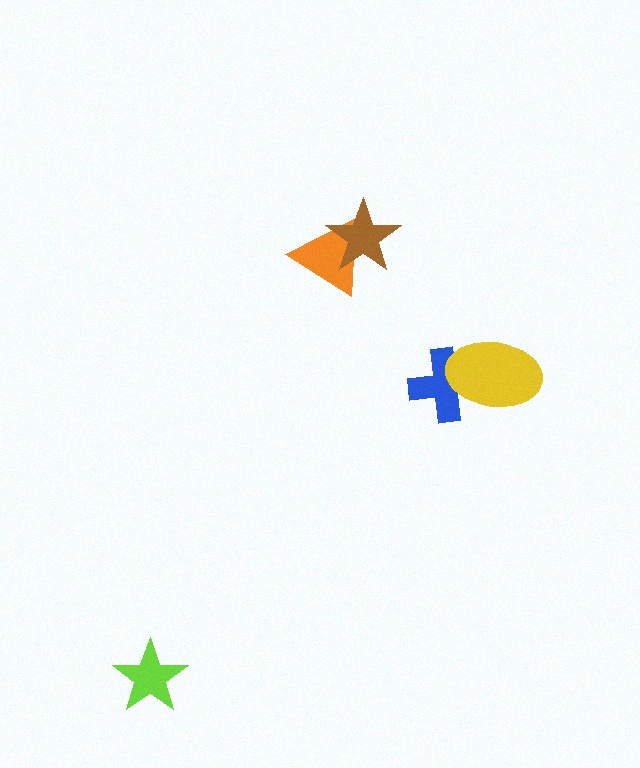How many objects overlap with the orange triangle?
1 object overlaps with the orange triangle.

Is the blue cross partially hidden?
Yes, it is partially covered by another shape.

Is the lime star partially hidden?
No, no other shape covers it.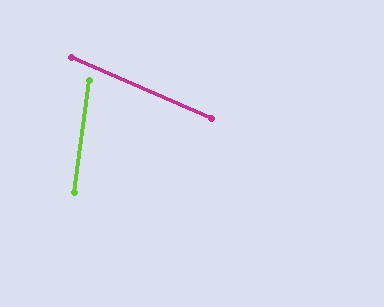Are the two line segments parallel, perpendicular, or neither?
Neither parallel nor perpendicular — they differ by about 74°.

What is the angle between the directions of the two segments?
Approximately 74 degrees.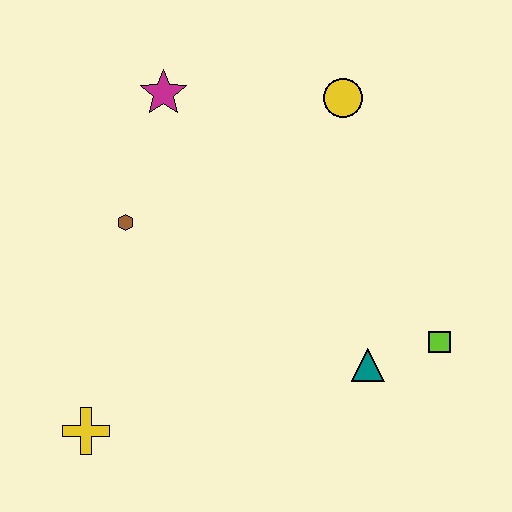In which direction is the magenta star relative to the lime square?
The magenta star is to the left of the lime square.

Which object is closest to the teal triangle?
The lime square is closest to the teal triangle.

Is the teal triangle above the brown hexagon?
No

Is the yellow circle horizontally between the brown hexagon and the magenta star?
No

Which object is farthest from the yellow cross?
The yellow circle is farthest from the yellow cross.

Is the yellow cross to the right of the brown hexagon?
No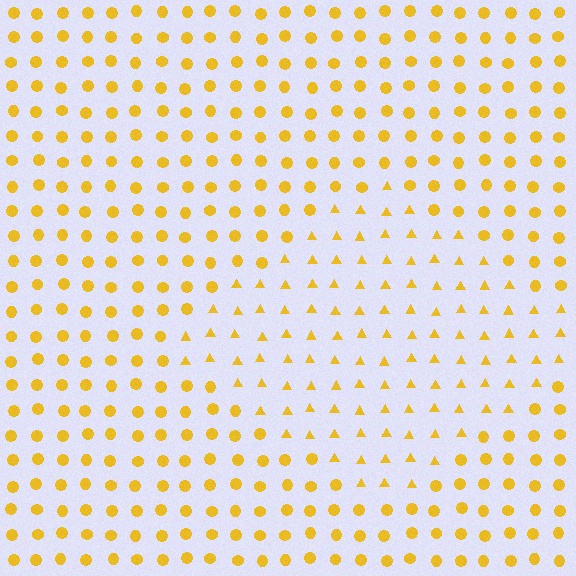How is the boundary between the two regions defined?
The boundary is defined by a change in element shape: triangles inside vs. circles outside. All elements share the same color and spacing.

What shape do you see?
I see a diamond.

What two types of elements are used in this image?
The image uses triangles inside the diamond region and circles outside it.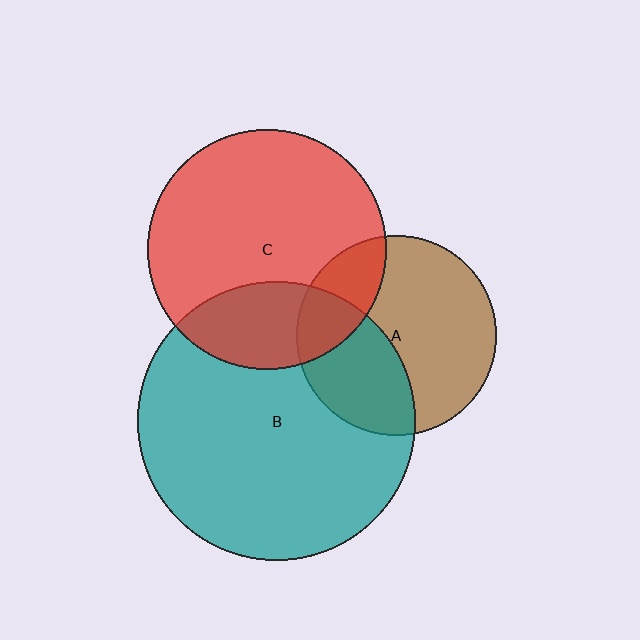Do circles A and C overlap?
Yes.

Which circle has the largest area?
Circle B (teal).